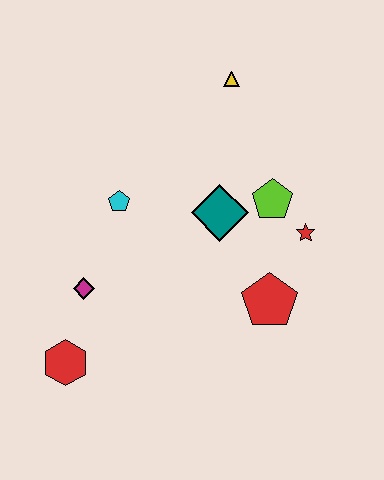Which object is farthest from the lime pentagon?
The red hexagon is farthest from the lime pentagon.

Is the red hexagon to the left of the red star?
Yes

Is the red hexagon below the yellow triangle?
Yes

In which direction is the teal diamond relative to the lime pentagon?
The teal diamond is to the left of the lime pentagon.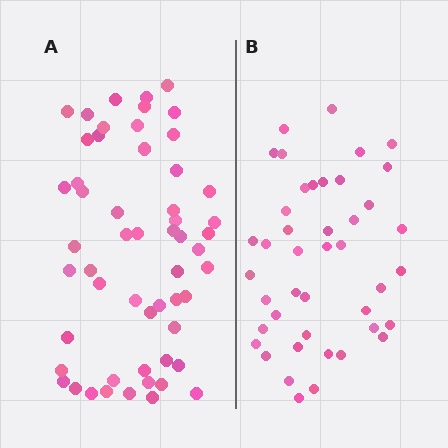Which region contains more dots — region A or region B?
Region A (the left region) has more dots.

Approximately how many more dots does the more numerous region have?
Region A has roughly 12 or so more dots than region B.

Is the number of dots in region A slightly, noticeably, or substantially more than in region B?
Region A has noticeably more, but not dramatically so. The ratio is roughly 1.3 to 1.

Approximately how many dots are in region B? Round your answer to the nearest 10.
About 40 dots. (The exact count is 43, which rounds to 40.)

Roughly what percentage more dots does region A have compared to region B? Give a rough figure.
About 30% more.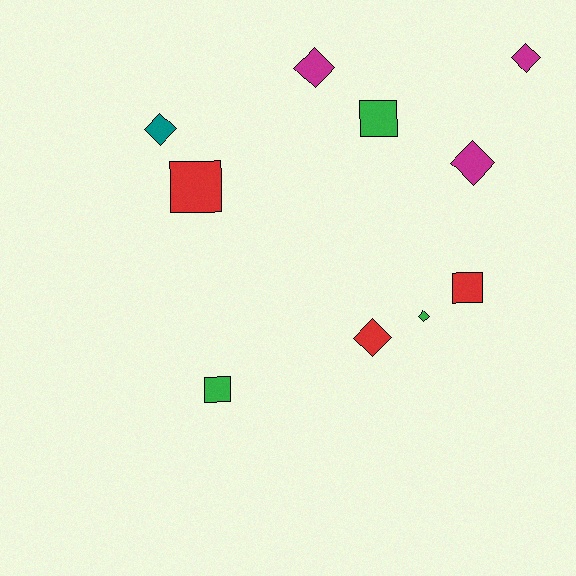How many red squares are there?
There are 2 red squares.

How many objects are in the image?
There are 10 objects.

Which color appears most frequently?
Magenta, with 3 objects.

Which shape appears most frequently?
Diamond, with 6 objects.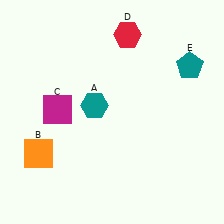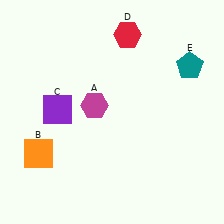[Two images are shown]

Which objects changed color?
A changed from teal to magenta. C changed from magenta to purple.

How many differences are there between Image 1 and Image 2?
There are 2 differences between the two images.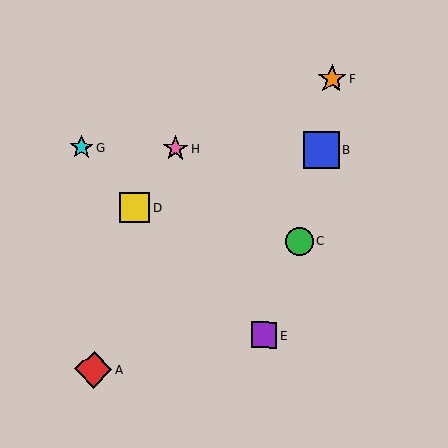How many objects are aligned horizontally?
3 objects (B, G, H) are aligned horizontally.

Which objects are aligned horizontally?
Objects B, G, H are aligned horizontally.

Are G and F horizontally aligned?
No, G is at y≈148 and F is at y≈79.